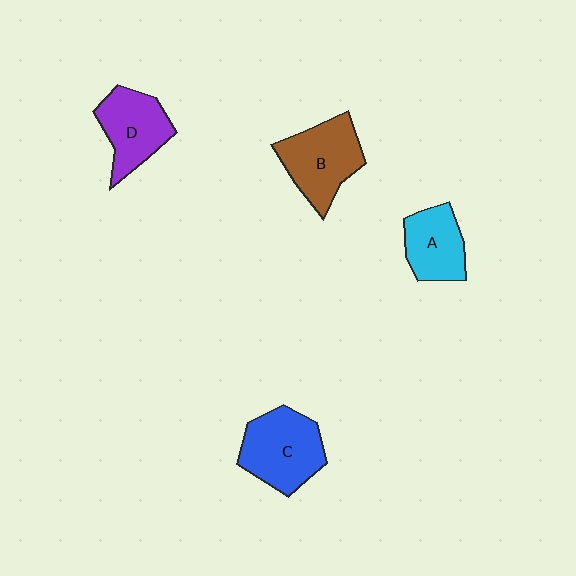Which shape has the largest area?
Shape C (blue).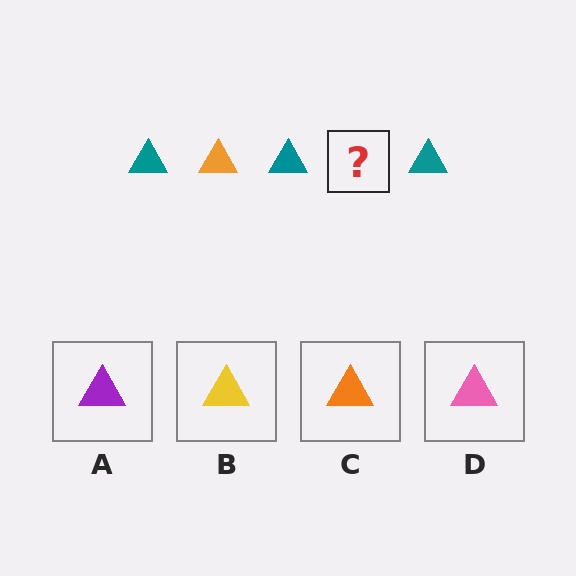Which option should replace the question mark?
Option C.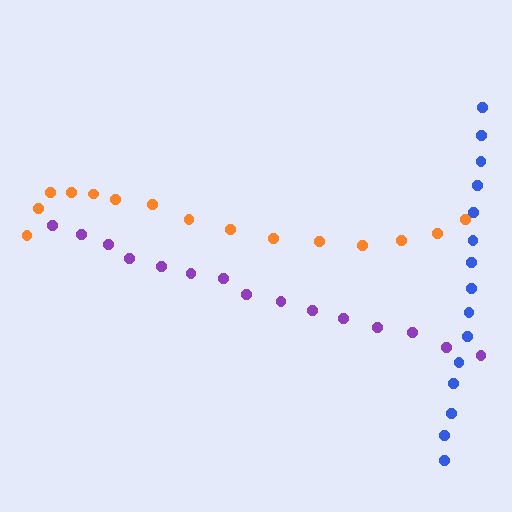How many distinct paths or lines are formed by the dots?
There are 3 distinct paths.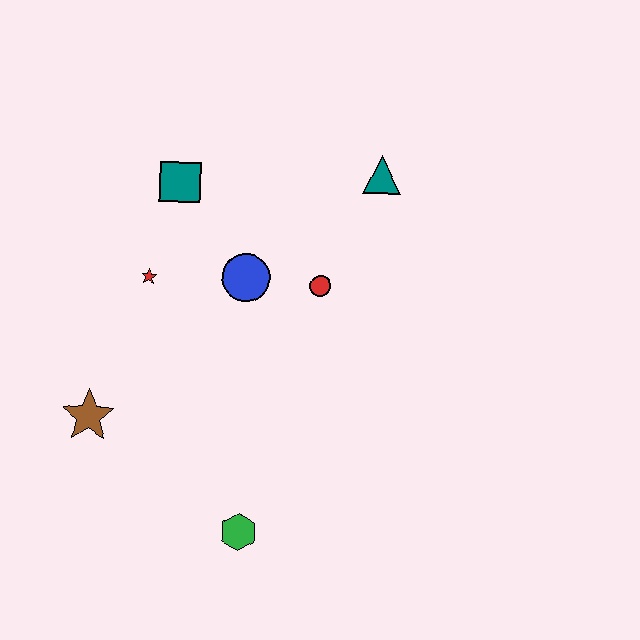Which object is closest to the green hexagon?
The brown star is closest to the green hexagon.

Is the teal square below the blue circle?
No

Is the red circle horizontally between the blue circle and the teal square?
No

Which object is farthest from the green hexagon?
The teal triangle is farthest from the green hexagon.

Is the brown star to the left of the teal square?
Yes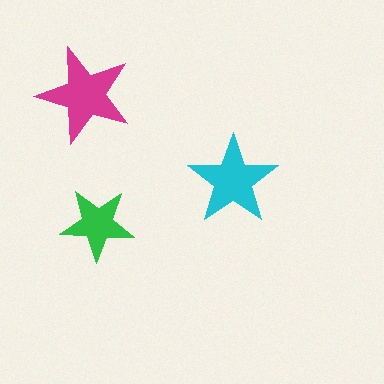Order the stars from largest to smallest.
the magenta one, the cyan one, the green one.